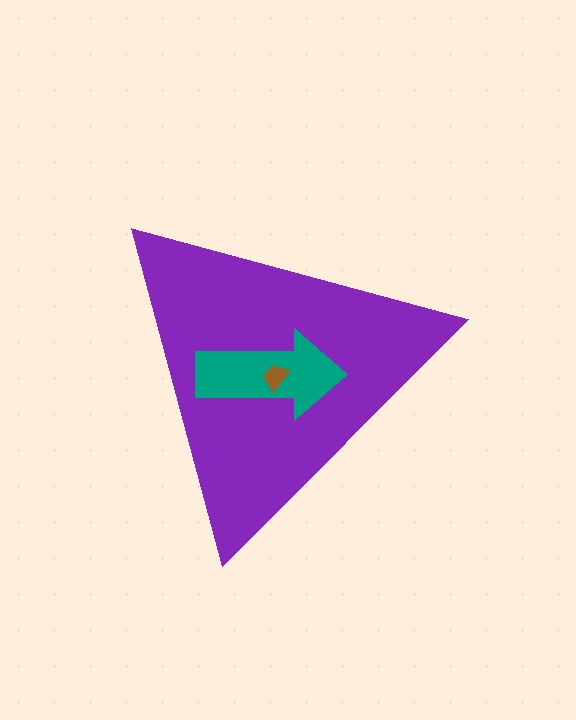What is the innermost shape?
The brown trapezoid.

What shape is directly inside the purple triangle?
The teal arrow.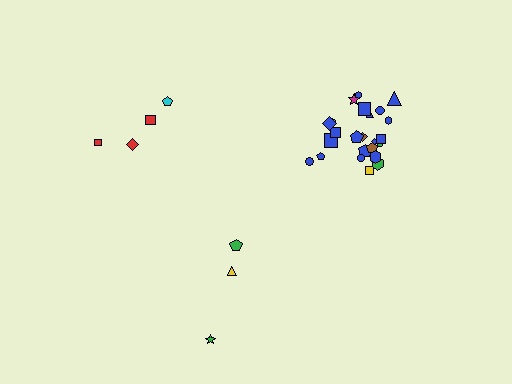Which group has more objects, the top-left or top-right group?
The top-right group.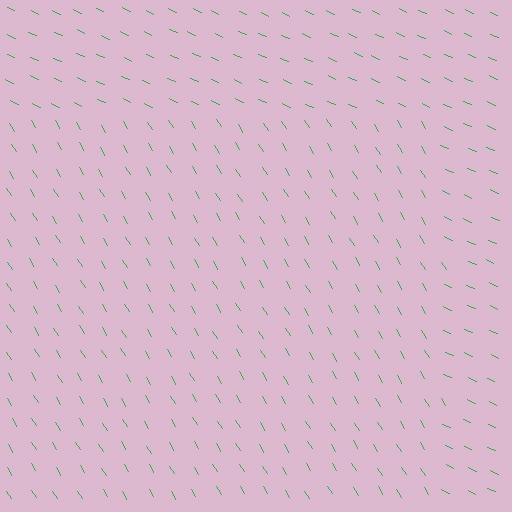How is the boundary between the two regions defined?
The boundary is defined purely by a change in line orientation (approximately 34 degrees difference). All lines are the same color and thickness.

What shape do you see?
I see a rectangle.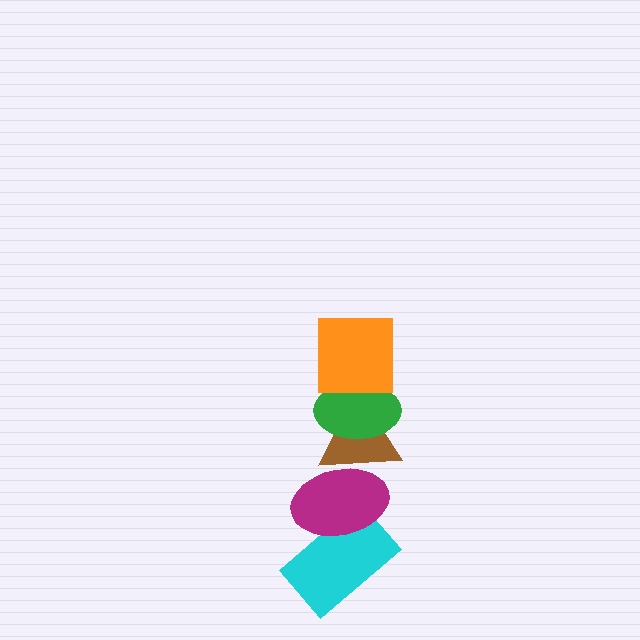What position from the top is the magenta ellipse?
The magenta ellipse is 4th from the top.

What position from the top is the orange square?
The orange square is 1st from the top.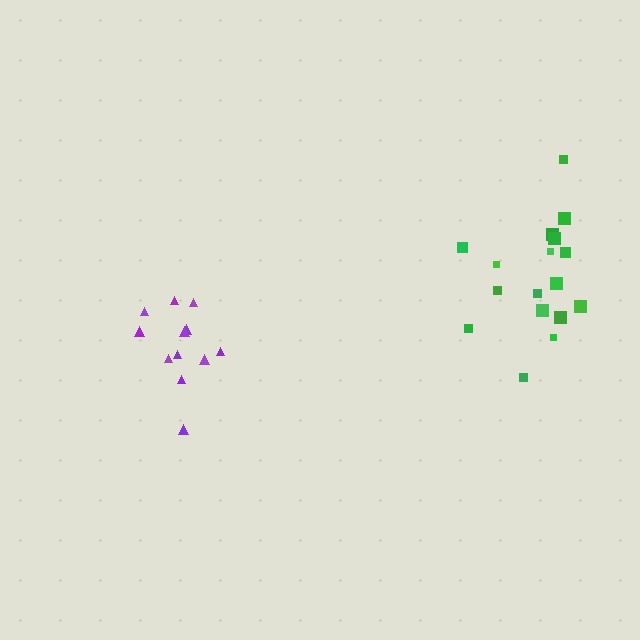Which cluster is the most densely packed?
Purple.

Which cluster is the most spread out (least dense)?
Green.